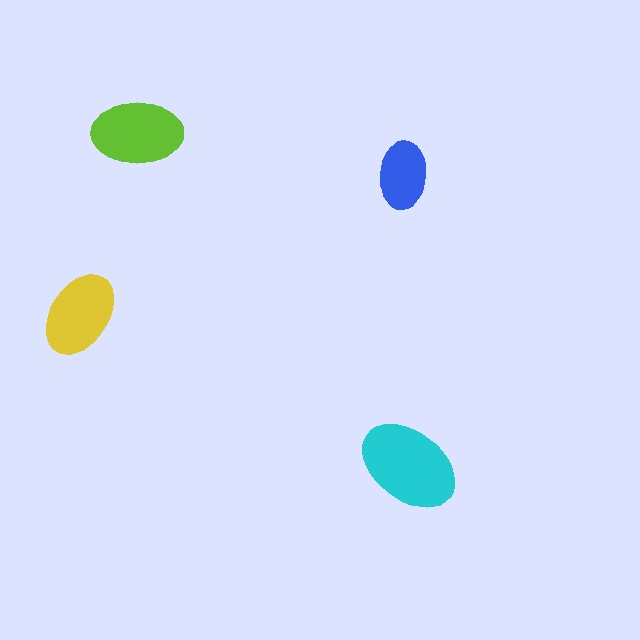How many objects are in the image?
There are 4 objects in the image.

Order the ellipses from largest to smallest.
the cyan one, the lime one, the yellow one, the blue one.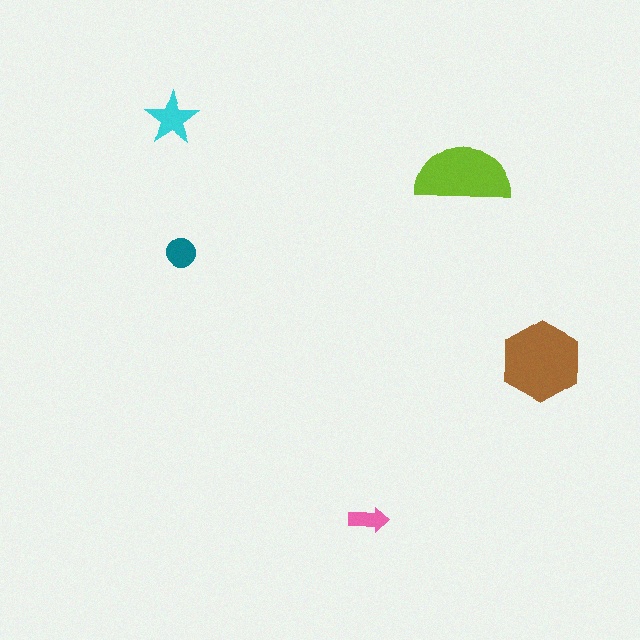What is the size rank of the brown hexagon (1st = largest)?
1st.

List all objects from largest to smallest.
The brown hexagon, the lime semicircle, the cyan star, the teal circle, the pink arrow.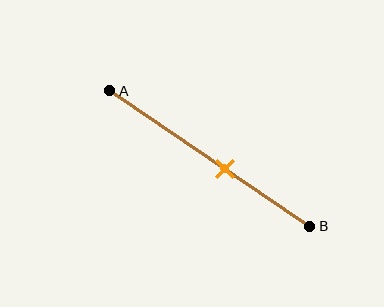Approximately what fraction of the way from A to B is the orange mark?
The orange mark is approximately 60% of the way from A to B.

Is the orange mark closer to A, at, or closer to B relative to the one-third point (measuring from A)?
The orange mark is closer to point B than the one-third point of segment AB.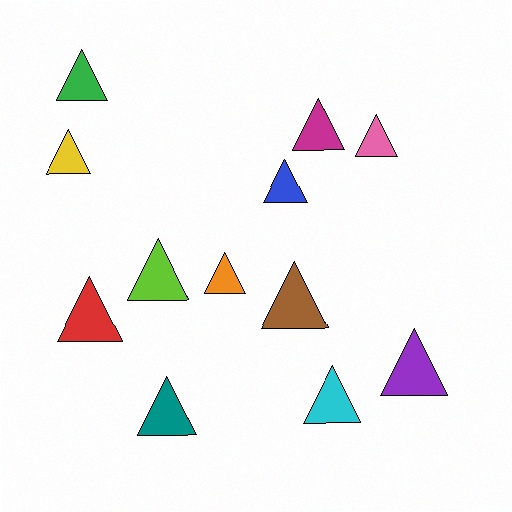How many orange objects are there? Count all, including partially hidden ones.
There is 1 orange object.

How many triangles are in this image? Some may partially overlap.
There are 12 triangles.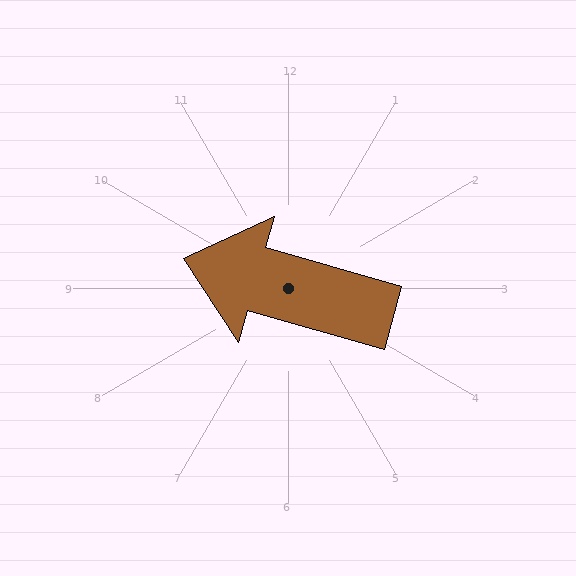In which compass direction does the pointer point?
West.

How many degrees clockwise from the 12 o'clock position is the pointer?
Approximately 286 degrees.